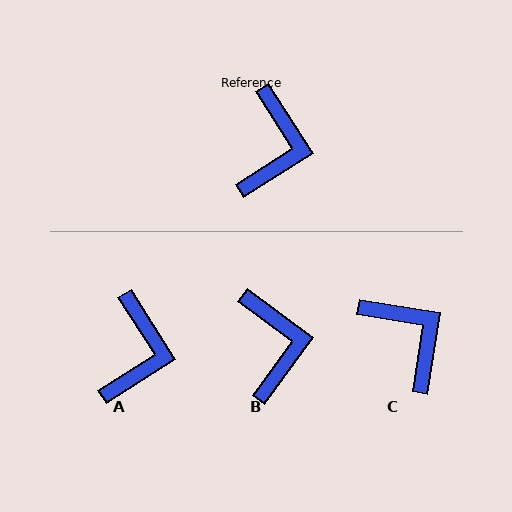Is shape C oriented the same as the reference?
No, it is off by about 48 degrees.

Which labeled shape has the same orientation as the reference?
A.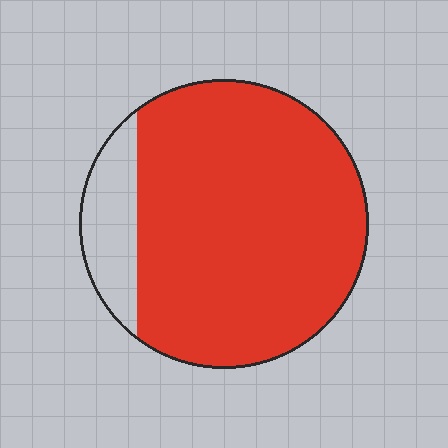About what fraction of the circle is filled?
About seven eighths (7/8).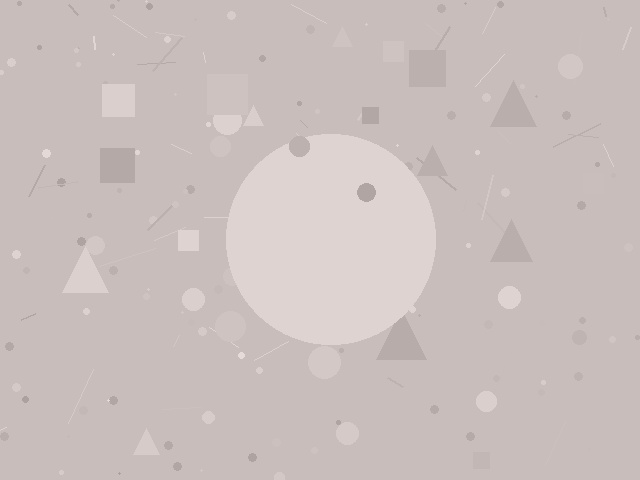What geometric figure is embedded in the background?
A circle is embedded in the background.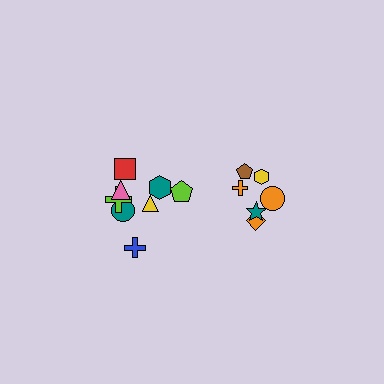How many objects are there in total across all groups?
There are 14 objects.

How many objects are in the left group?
There are 8 objects.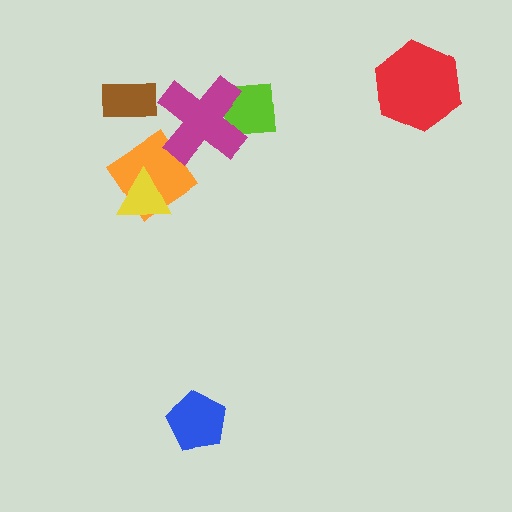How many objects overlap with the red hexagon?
0 objects overlap with the red hexagon.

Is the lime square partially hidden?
Yes, it is partially covered by another shape.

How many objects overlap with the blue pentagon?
0 objects overlap with the blue pentagon.